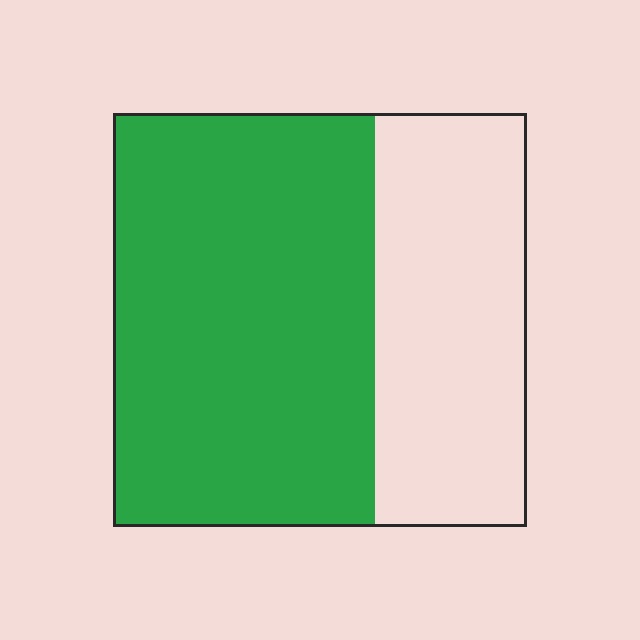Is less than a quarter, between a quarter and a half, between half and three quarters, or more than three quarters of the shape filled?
Between half and three quarters.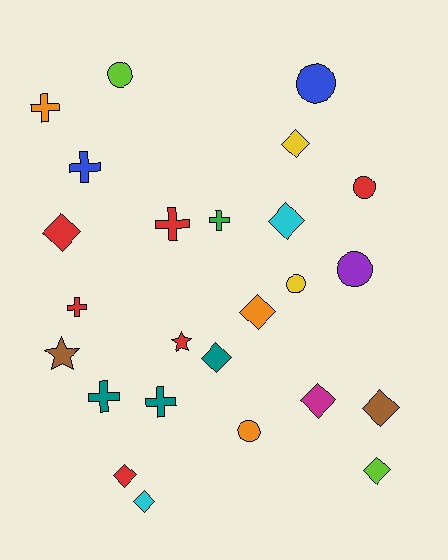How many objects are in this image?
There are 25 objects.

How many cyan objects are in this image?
There are 2 cyan objects.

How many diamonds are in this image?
There are 10 diamonds.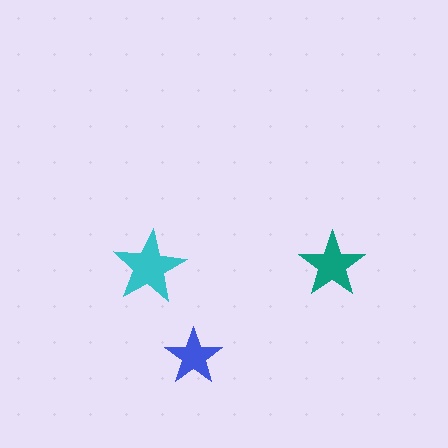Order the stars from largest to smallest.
the cyan one, the teal one, the blue one.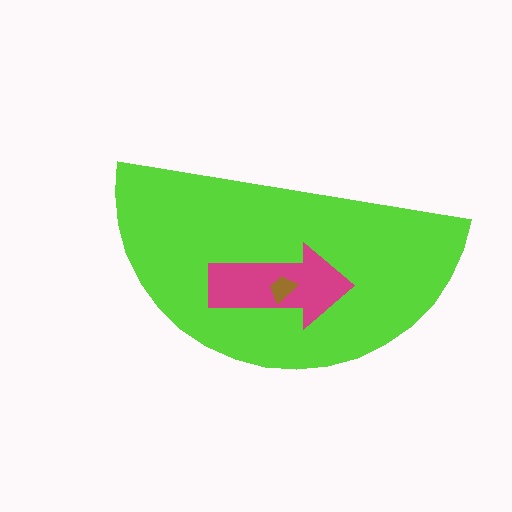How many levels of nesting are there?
3.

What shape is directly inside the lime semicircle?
The magenta arrow.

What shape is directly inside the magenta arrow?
The brown trapezoid.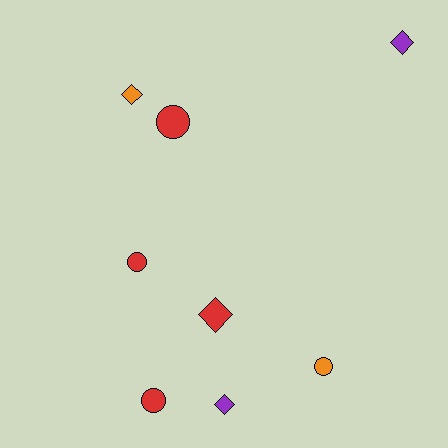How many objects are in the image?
There are 8 objects.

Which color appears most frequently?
Red, with 4 objects.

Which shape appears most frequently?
Circle, with 4 objects.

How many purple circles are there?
There are no purple circles.